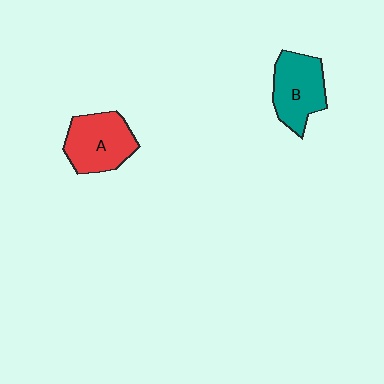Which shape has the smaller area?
Shape B (teal).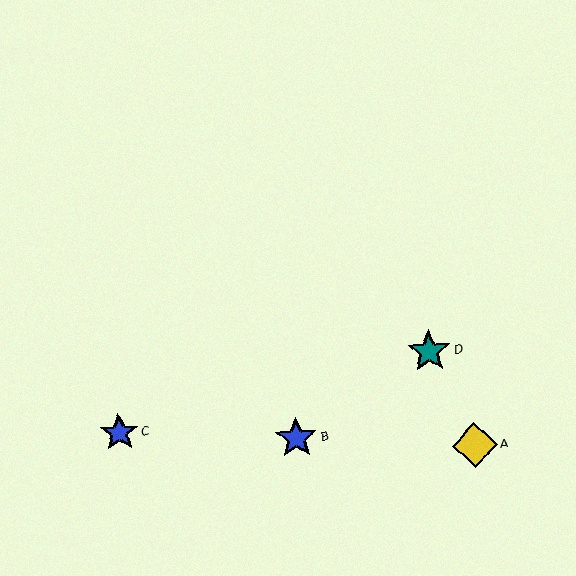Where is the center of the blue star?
The center of the blue star is at (297, 438).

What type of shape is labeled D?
Shape D is a teal star.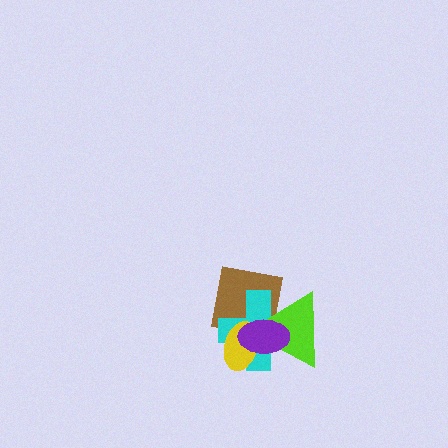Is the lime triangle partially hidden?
Yes, it is partially covered by another shape.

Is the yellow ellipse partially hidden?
Yes, it is partially covered by another shape.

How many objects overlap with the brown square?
4 objects overlap with the brown square.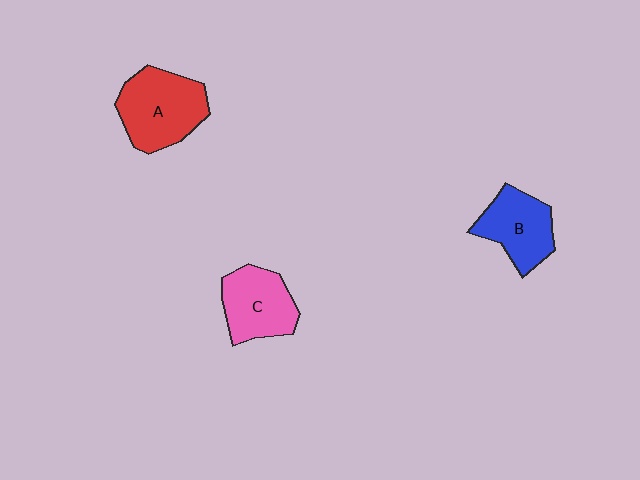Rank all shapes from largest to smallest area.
From largest to smallest: A (red), C (pink), B (blue).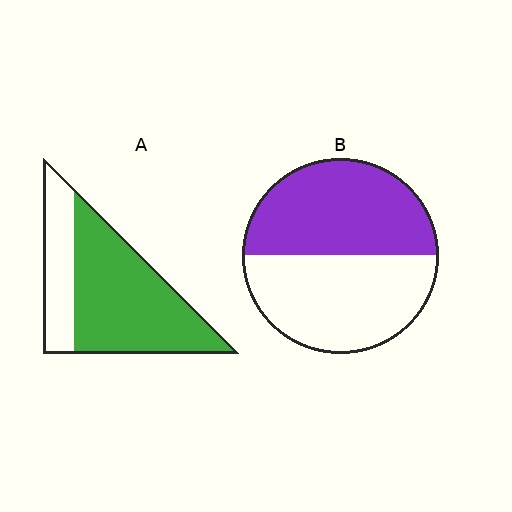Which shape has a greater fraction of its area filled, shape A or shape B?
Shape A.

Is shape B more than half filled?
Roughly half.